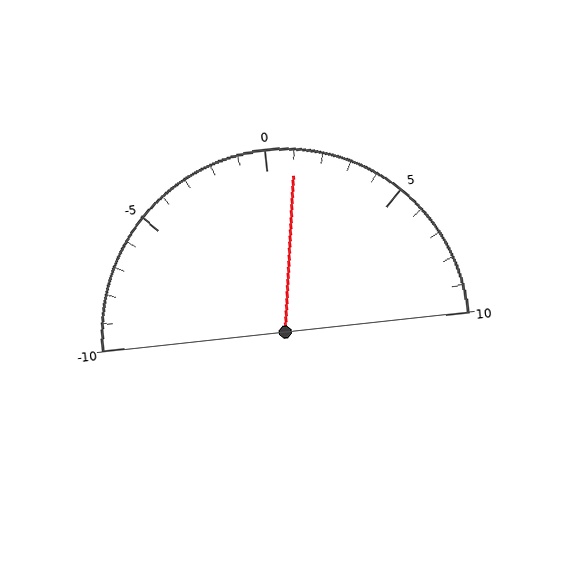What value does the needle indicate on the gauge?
The needle indicates approximately 1.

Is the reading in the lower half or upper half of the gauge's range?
The reading is in the upper half of the range (-10 to 10).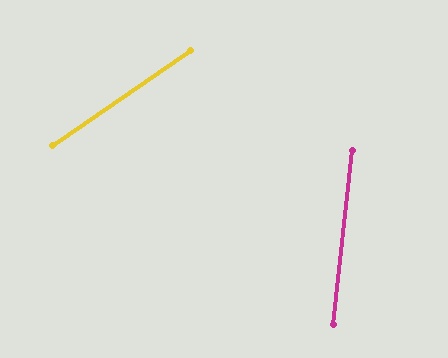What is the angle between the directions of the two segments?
Approximately 49 degrees.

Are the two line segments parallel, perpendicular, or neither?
Neither parallel nor perpendicular — they differ by about 49°.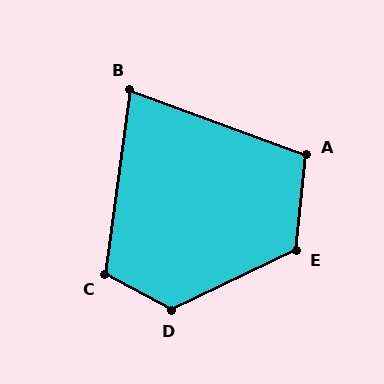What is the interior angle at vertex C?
Approximately 111 degrees (obtuse).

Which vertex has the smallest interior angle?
B, at approximately 77 degrees.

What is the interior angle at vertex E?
Approximately 121 degrees (obtuse).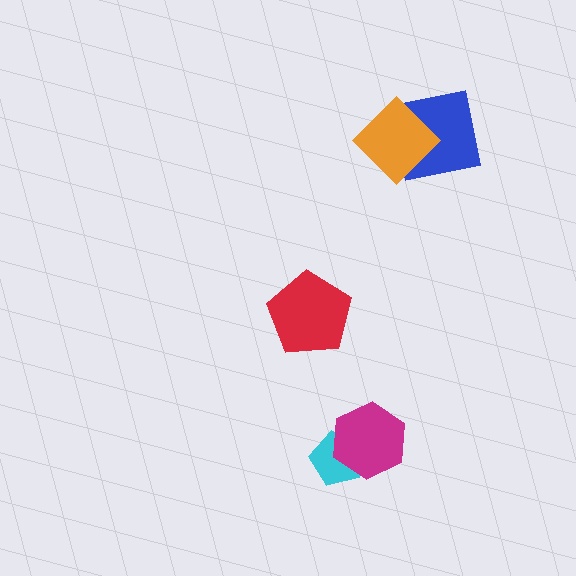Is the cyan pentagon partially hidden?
Yes, it is partially covered by another shape.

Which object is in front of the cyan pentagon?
The magenta hexagon is in front of the cyan pentagon.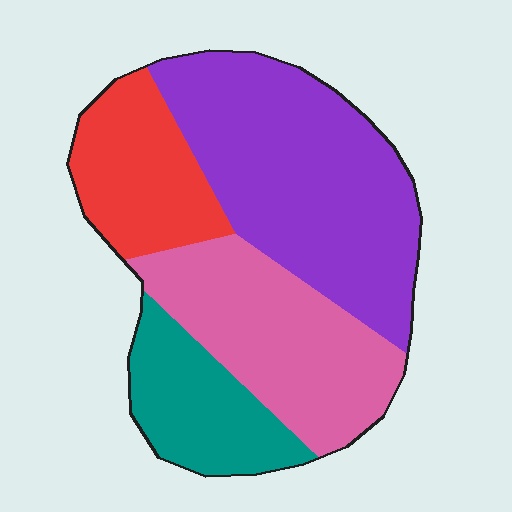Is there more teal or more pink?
Pink.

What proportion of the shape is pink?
Pink covers 27% of the shape.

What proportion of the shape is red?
Red takes up about one sixth (1/6) of the shape.